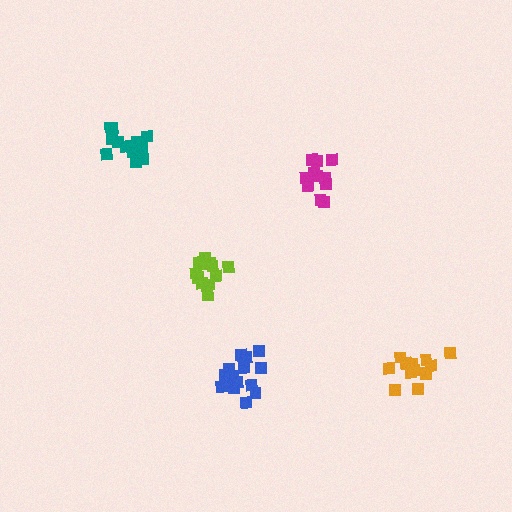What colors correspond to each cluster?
The clusters are colored: magenta, lime, blue, teal, orange.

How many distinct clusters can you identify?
There are 5 distinct clusters.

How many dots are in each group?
Group 1: 11 dots, Group 2: 12 dots, Group 3: 15 dots, Group 4: 15 dots, Group 5: 15 dots (68 total).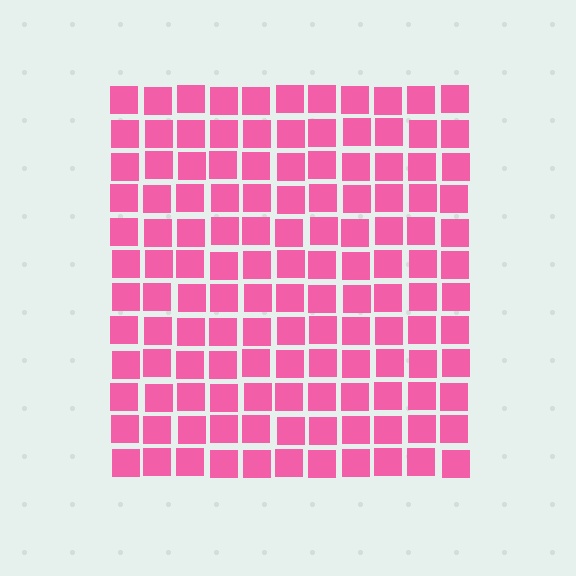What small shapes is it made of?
It is made of small squares.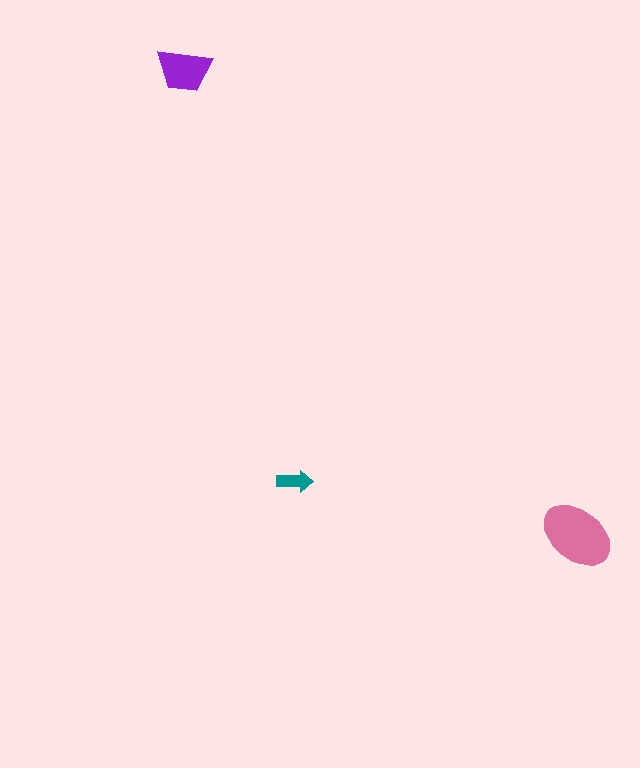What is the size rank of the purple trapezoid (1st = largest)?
2nd.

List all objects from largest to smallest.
The pink ellipse, the purple trapezoid, the teal arrow.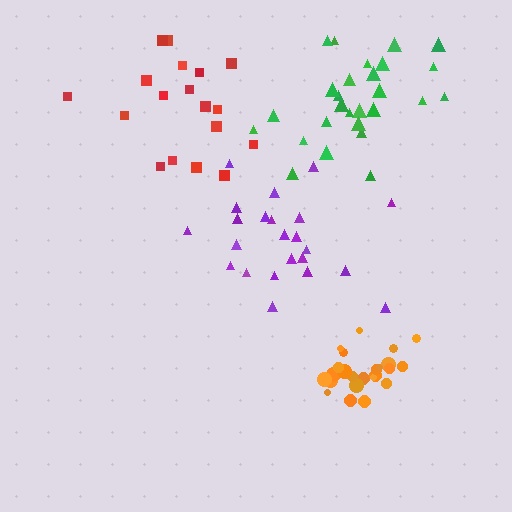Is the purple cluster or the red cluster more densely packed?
Purple.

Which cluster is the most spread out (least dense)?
Red.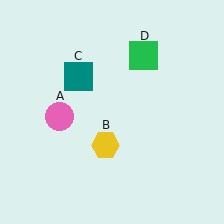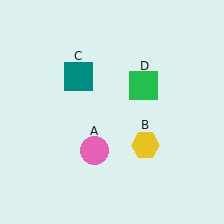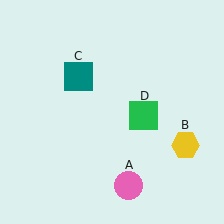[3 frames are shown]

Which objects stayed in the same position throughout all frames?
Teal square (object C) remained stationary.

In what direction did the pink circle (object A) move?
The pink circle (object A) moved down and to the right.